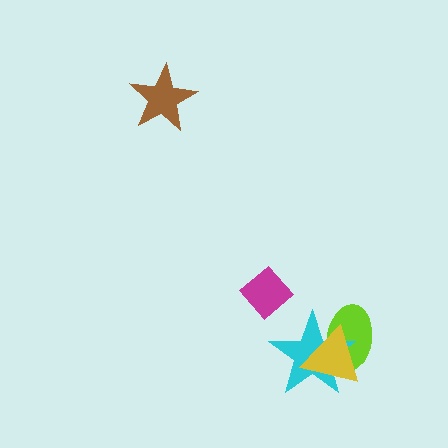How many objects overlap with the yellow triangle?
2 objects overlap with the yellow triangle.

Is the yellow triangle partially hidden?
No, no other shape covers it.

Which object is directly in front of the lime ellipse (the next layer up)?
The cyan star is directly in front of the lime ellipse.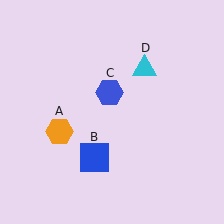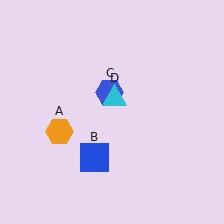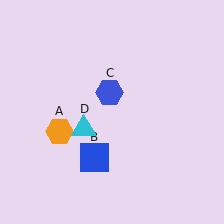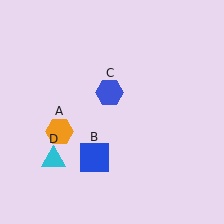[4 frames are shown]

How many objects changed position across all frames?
1 object changed position: cyan triangle (object D).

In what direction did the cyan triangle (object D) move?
The cyan triangle (object D) moved down and to the left.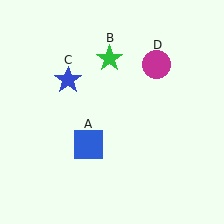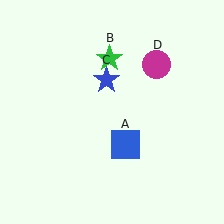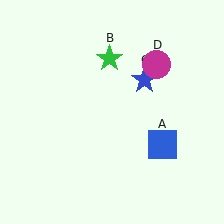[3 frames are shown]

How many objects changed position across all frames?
2 objects changed position: blue square (object A), blue star (object C).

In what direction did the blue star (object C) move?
The blue star (object C) moved right.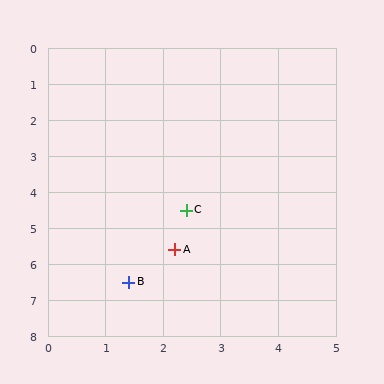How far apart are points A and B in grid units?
Points A and B are about 1.2 grid units apart.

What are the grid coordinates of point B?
Point B is at approximately (1.4, 6.5).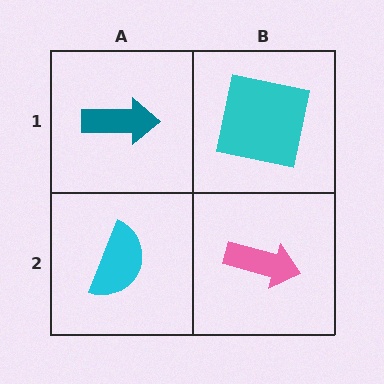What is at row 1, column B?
A cyan square.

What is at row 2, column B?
A pink arrow.